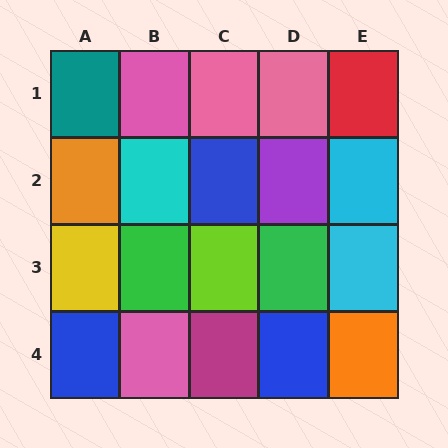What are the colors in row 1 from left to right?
Teal, pink, pink, pink, red.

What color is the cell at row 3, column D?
Green.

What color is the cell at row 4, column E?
Orange.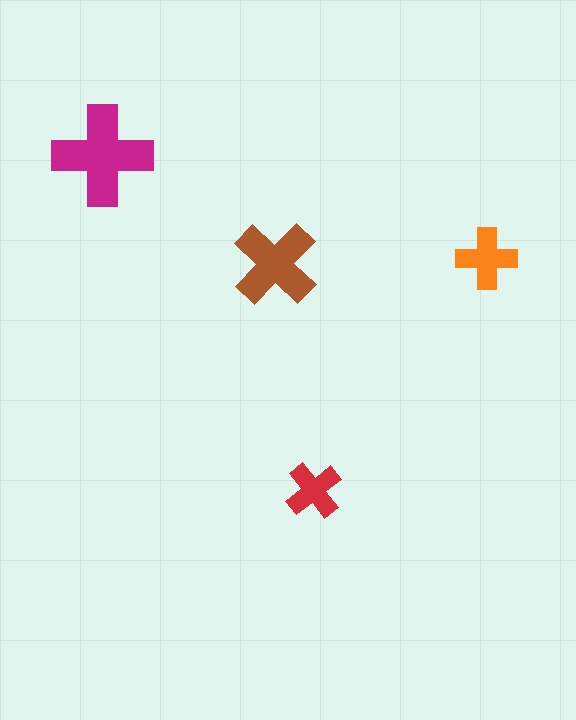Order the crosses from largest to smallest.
the magenta one, the brown one, the orange one, the red one.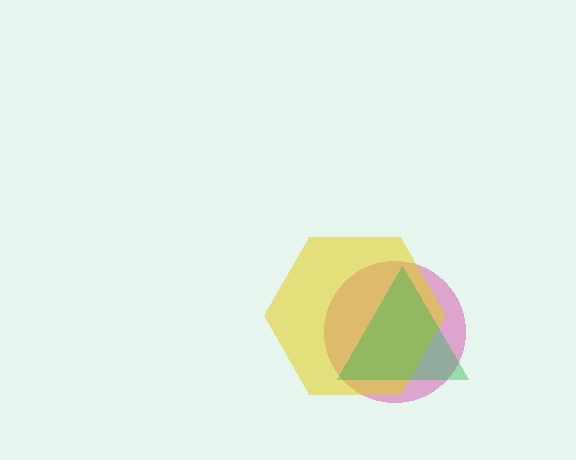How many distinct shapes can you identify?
There are 3 distinct shapes: a magenta circle, a yellow hexagon, a green triangle.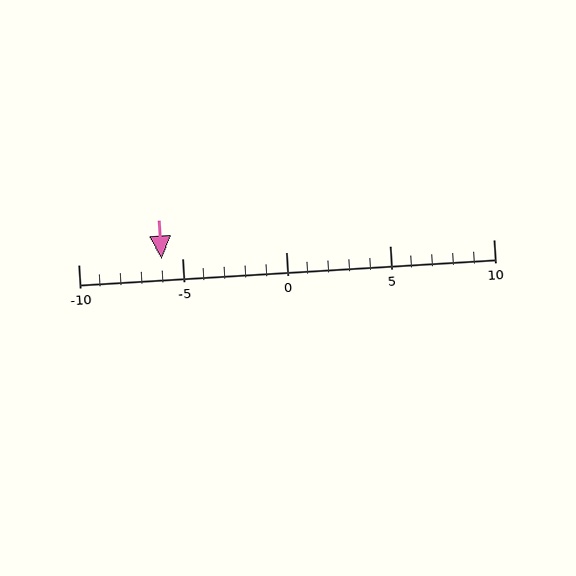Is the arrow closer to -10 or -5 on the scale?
The arrow is closer to -5.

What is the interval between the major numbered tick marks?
The major tick marks are spaced 5 units apart.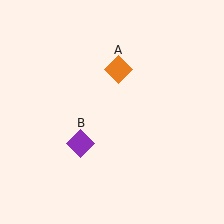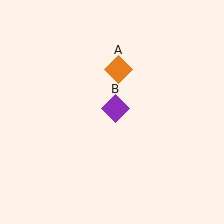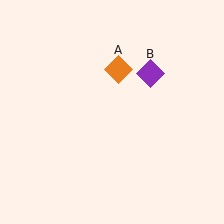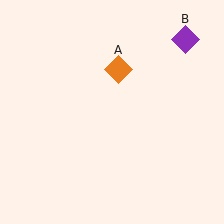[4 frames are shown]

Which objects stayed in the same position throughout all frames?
Orange diamond (object A) remained stationary.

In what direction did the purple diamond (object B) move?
The purple diamond (object B) moved up and to the right.